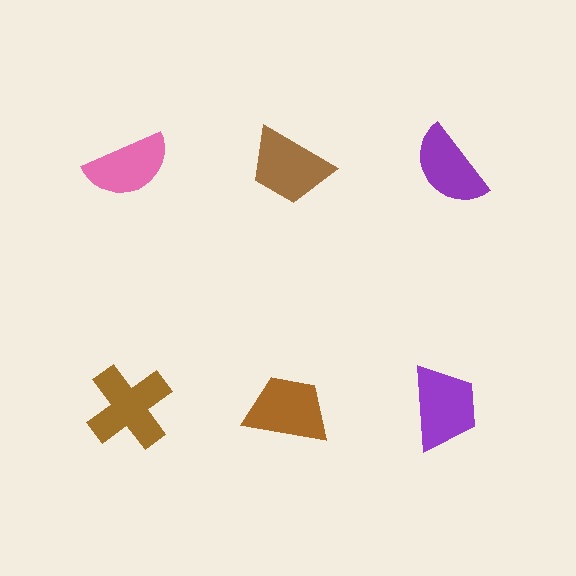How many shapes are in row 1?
3 shapes.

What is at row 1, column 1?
A pink semicircle.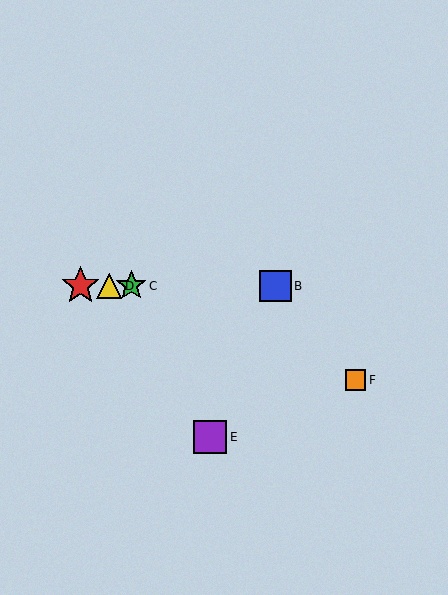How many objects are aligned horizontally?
4 objects (A, B, C, D) are aligned horizontally.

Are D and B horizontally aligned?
Yes, both are at y≈286.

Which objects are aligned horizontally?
Objects A, B, C, D are aligned horizontally.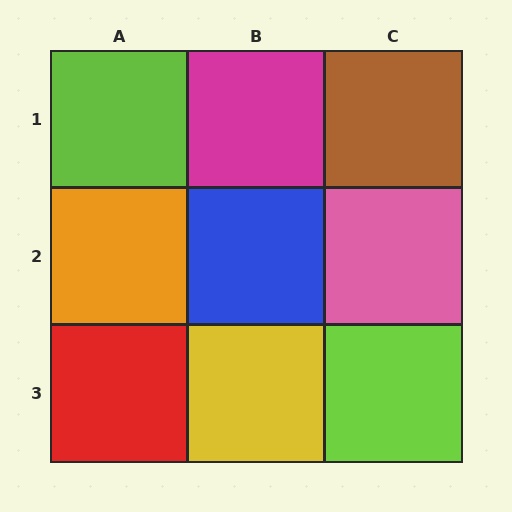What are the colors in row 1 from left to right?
Lime, magenta, brown.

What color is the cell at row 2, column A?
Orange.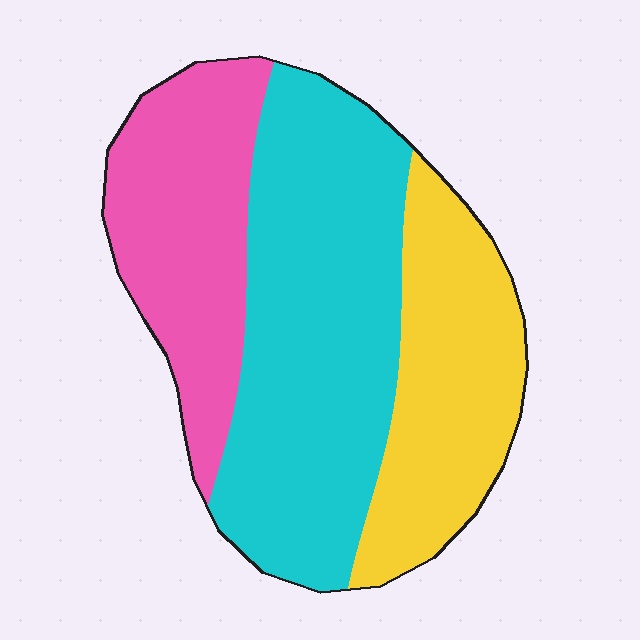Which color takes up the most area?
Cyan, at roughly 45%.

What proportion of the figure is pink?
Pink takes up about one quarter (1/4) of the figure.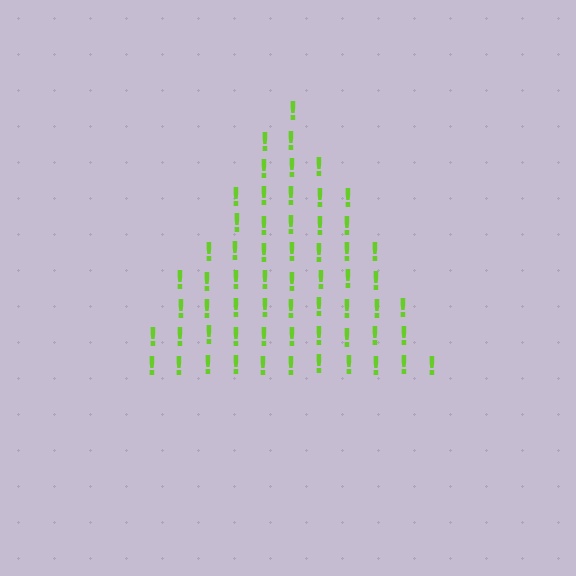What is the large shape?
The large shape is a triangle.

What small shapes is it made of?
It is made of small exclamation marks.